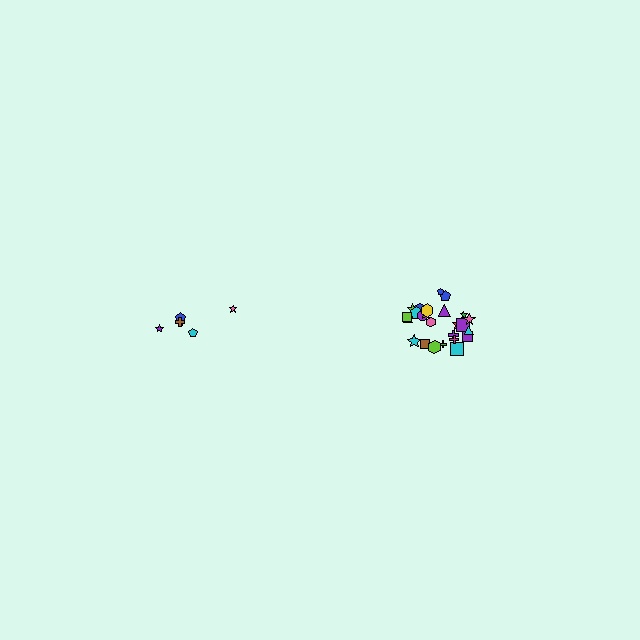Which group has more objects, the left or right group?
The right group.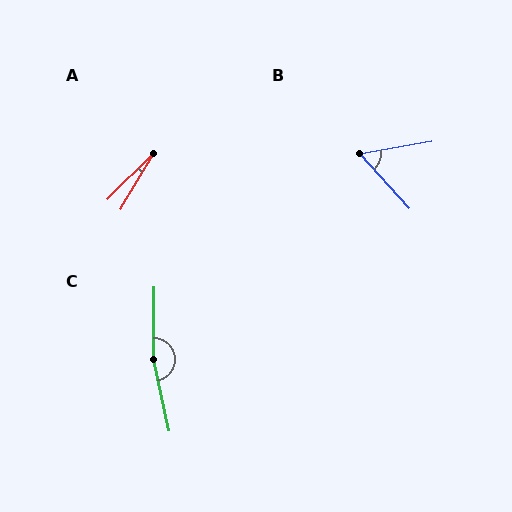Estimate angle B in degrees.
Approximately 58 degrees.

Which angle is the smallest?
A, at approximately 15 degrees.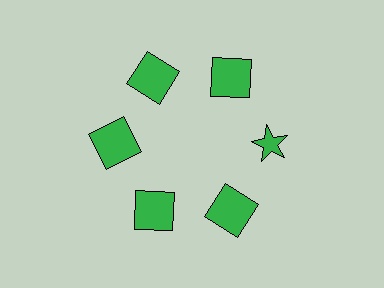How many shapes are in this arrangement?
There are 6 shapes arranged in a ring pattern.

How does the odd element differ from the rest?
It has a different shape: star instead of square.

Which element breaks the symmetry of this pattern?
The green star at roughly the 3 o'clock position breaks the symmetry. All other shapes are green squares.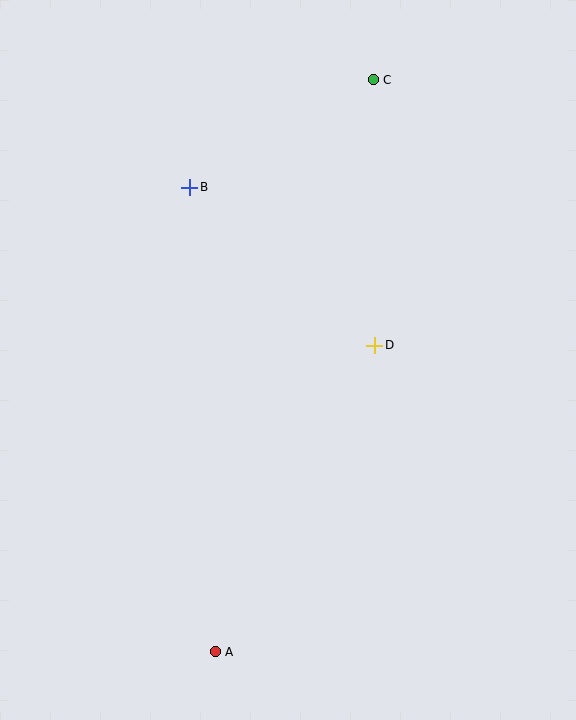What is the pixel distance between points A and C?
The distance between A and C is 594 pixels.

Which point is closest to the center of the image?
Point D at (375, 345) is closest to the center.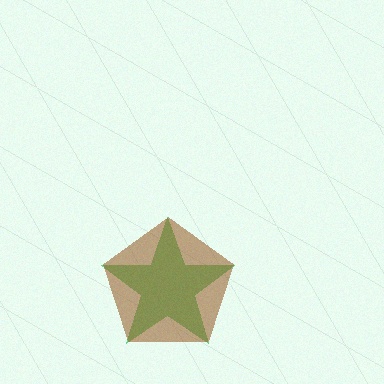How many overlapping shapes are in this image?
There are 2 overlapping shapes in the image.